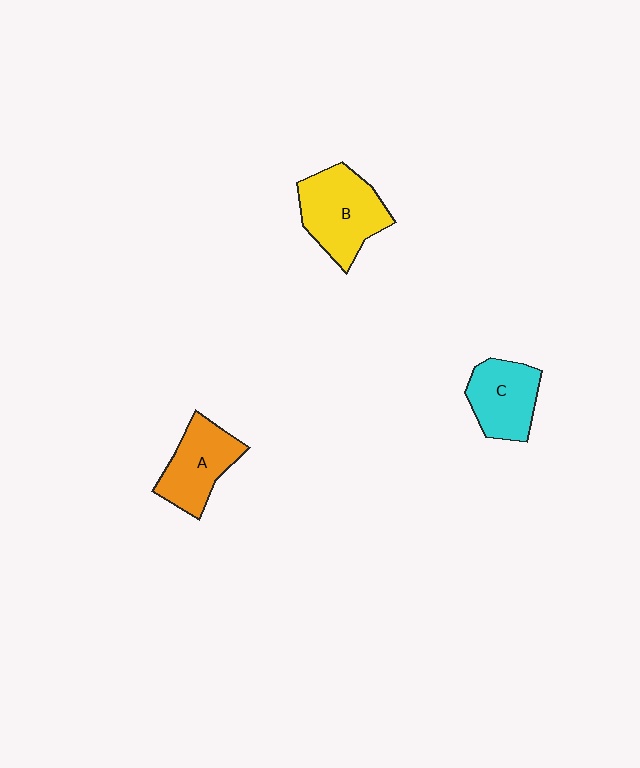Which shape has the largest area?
Shape B (yellow).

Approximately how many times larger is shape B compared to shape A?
Approximately 1.2 times.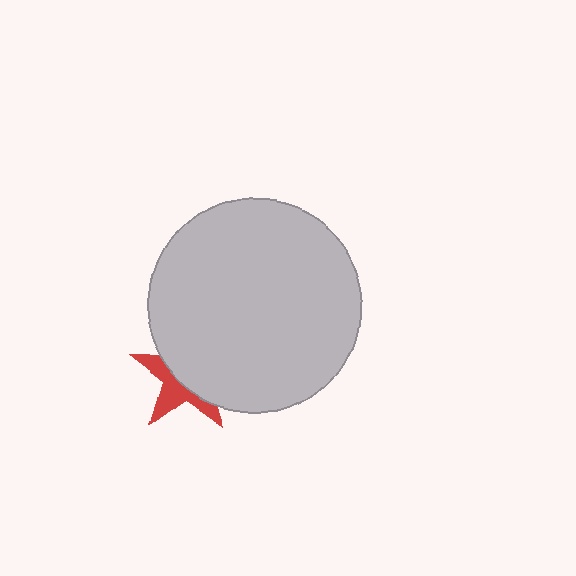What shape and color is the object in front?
The object in front is a light gray circle.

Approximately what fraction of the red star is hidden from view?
Roughly 59% of the red star is hidden behind the light gray circle.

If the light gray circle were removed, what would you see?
You would see the complete red star.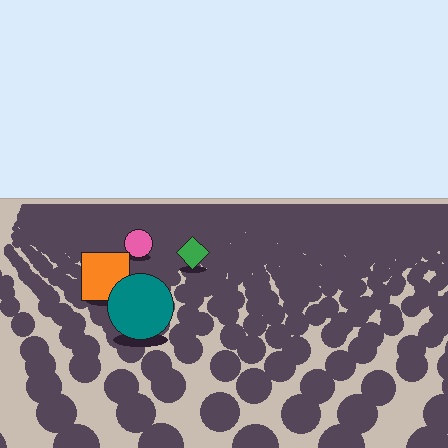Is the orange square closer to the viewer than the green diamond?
Yes. The orange square is closer — you can tell from the texture gradient: the ground texture is coarser near it.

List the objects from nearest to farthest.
From nearest to farthest: the teal circle, the orange square, the green diamond, the pink circle.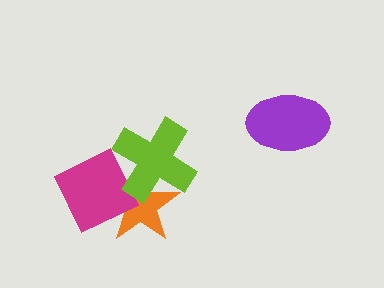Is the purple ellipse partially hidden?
No, no other shape covers it.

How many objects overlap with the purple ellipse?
0 objects overlap with the purple ellipse.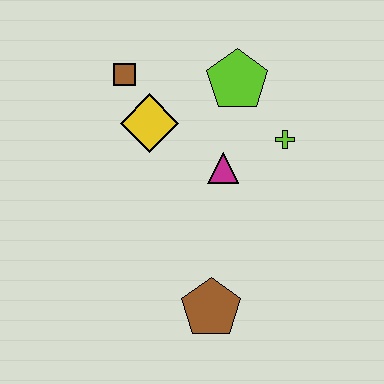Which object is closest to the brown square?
The yellow diamond is closest to the brown square.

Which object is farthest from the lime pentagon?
The brown pentagon is farthest from the lime pentagon.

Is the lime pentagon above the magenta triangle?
Yes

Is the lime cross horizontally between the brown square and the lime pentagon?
No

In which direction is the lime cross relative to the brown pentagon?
The lime cross is above the brown pentagon.